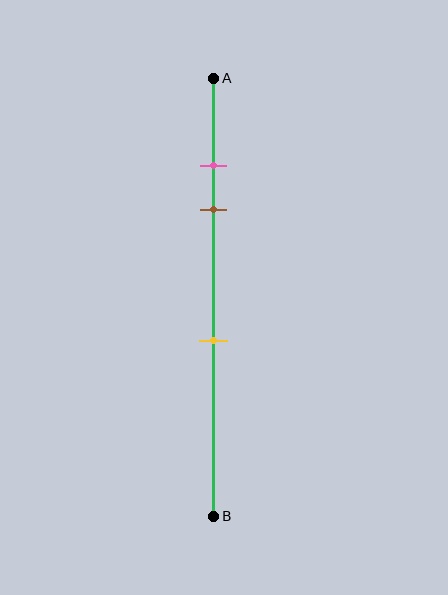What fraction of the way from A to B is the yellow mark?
The yellow mark is approximately 60% (0.6) of the way from A to B.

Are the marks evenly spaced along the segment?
No, the marks are not evenly spaced.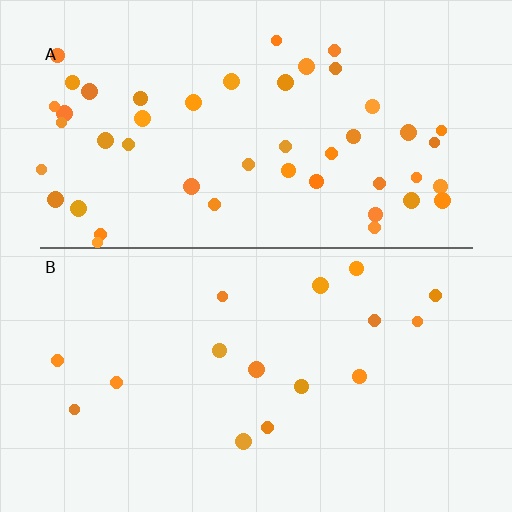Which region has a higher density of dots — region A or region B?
A (the top).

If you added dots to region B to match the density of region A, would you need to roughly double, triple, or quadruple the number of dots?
Approximately triple.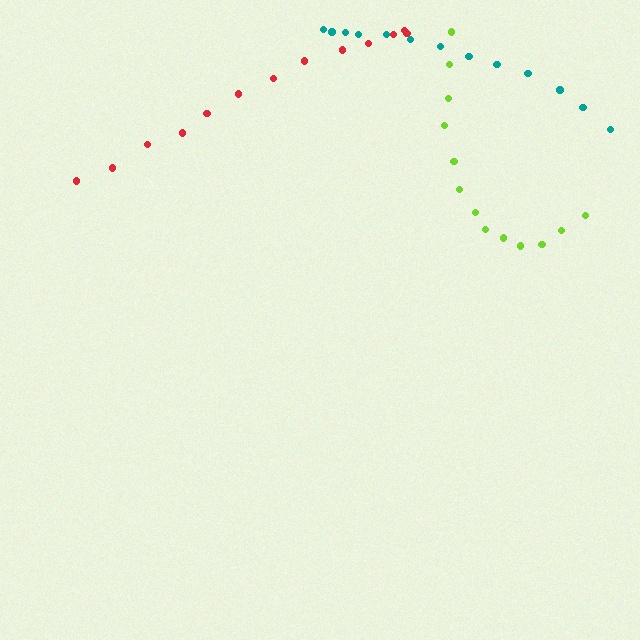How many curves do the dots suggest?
There are 3 distinct paths.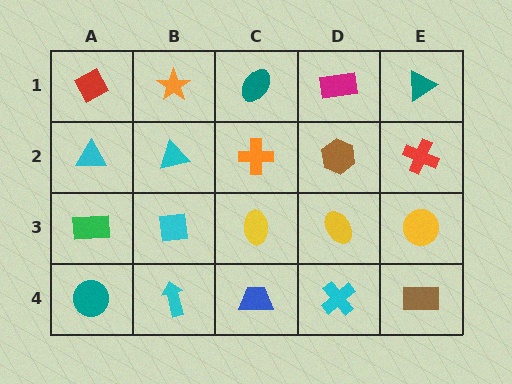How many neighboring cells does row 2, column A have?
3.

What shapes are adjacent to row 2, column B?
An orange star (row 1, column B), a cyan square (row 3, column B), a cyan triangle (row 2, column A), an orange cross (row 2, column C).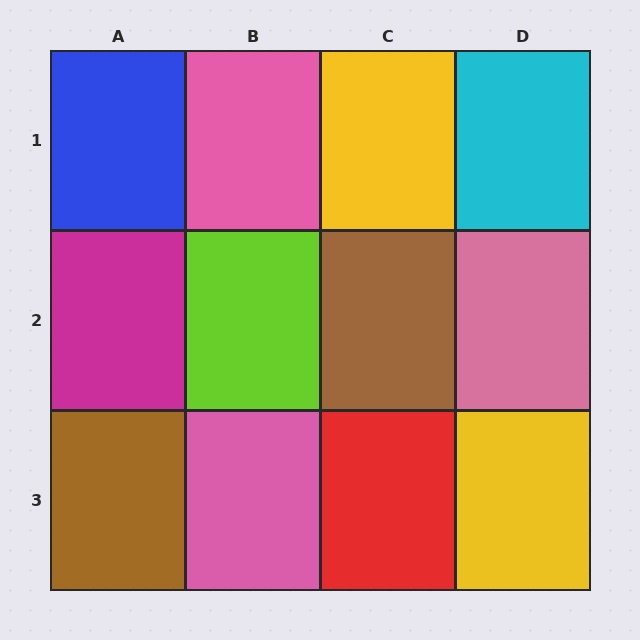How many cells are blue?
1 cell is blue.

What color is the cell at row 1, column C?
Yellow.